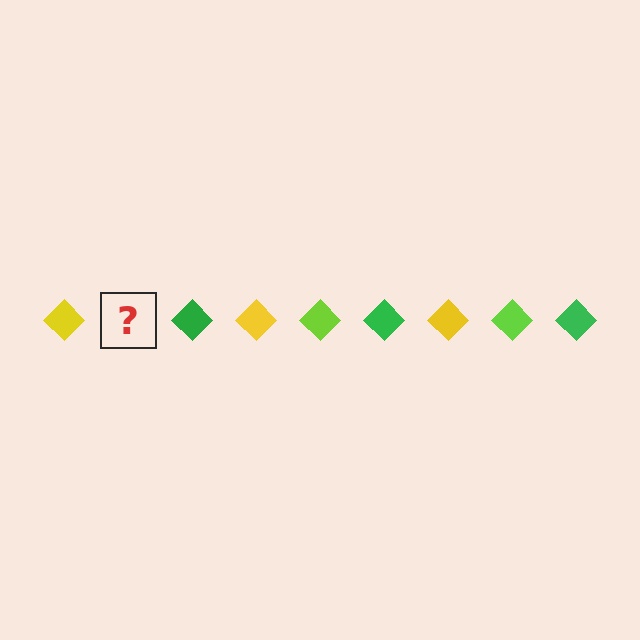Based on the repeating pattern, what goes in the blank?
The blank should be a lime diamond.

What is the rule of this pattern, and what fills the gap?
The rule is that the pattern cycles through yellow, lime, green diamonds. The gap should be filled with a lime diamond.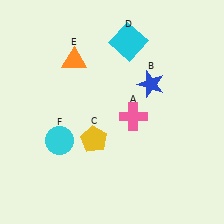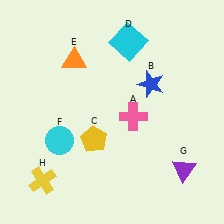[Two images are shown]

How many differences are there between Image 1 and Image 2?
There are 2 differences between the two images.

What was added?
A purple triangle (G), a yellow cross (H) were added in Image 2.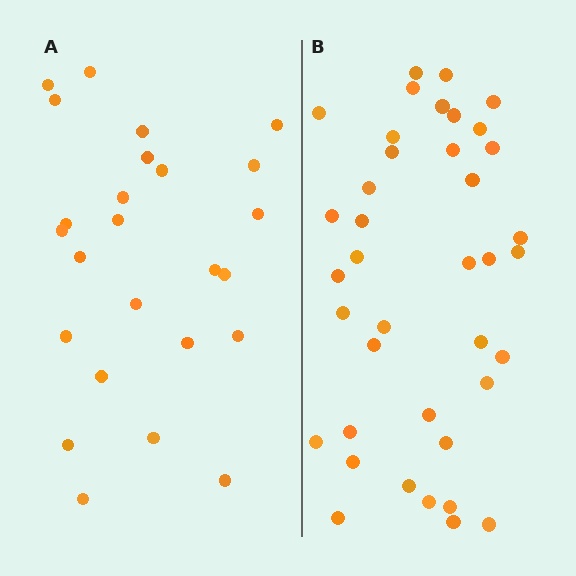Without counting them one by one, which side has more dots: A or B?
Region B (the right region) has more dots.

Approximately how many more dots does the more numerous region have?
Region B has approximately 15 more dots than region A.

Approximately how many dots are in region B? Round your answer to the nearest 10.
About 40 dots. (The exact count is 39, which rounds to 40.)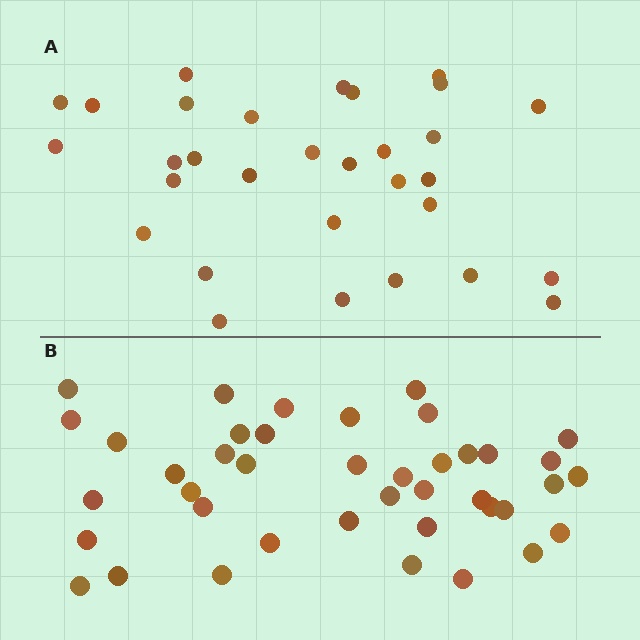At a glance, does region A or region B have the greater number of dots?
Region B (the bottom region) has more dots.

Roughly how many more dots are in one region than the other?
Region B has roughly 10 or so more dots than region A.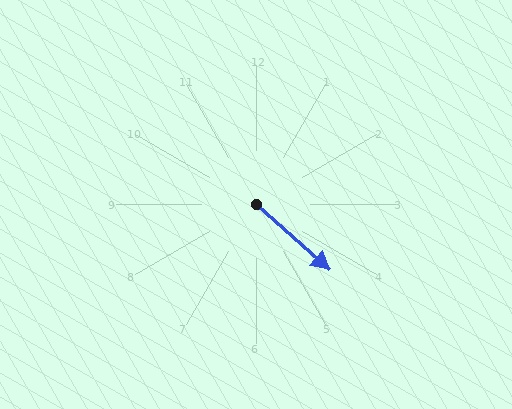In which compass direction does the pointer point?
Southeast.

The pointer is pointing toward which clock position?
Roughly 4 o'clock.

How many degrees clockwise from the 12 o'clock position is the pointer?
Approximately 132 degrees.